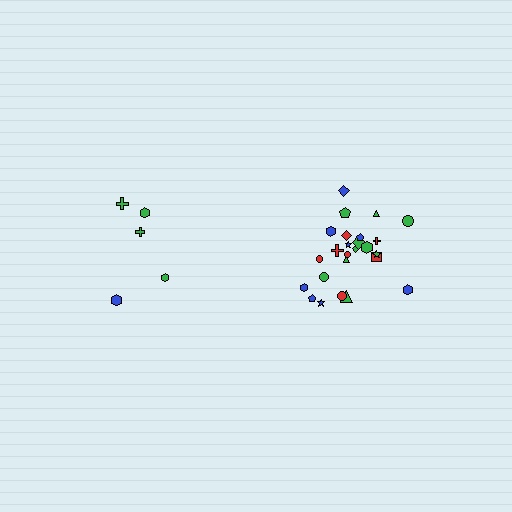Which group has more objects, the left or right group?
The right group.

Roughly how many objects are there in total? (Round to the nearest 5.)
Roughly 30 objects in total.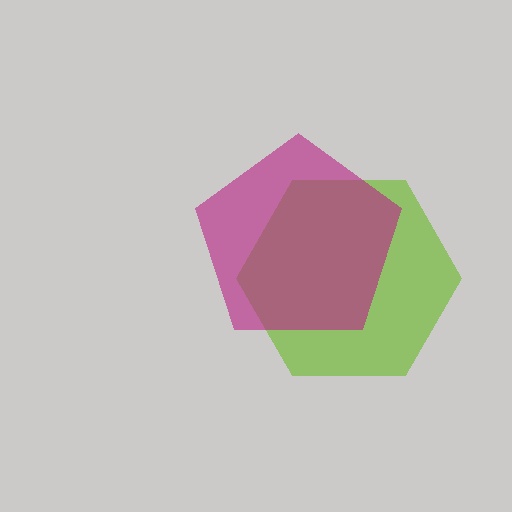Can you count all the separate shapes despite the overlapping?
Yes, there are 2 separate shapes.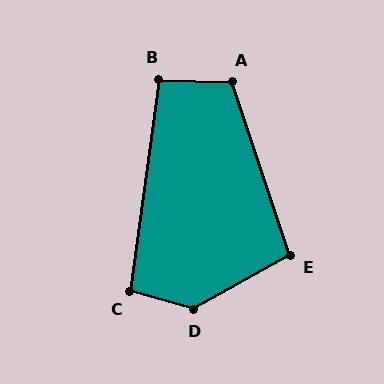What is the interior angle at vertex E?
Approximately 100 degrees (obtuse).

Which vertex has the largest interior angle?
D, at approximately 135 degrees.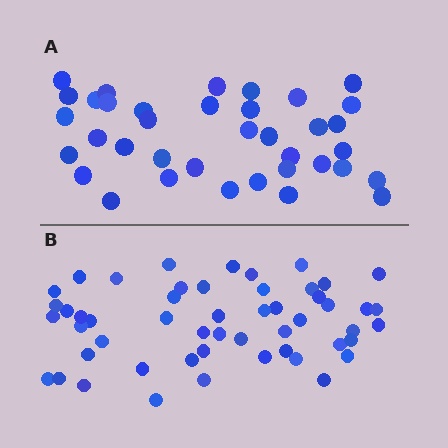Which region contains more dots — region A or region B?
Region B (the bottom region) has more dots.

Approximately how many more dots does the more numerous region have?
Region B has approximately 15 more dots than region A.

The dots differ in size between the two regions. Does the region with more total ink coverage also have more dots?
No. Region A has more total ink coverage because its dots are larger, but region B actually contains more individual dots. Total area can be misleading — the number of items is what matters here.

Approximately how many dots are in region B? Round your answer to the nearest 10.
About 50 dots. (The exact count is 52, which rounds to 50.)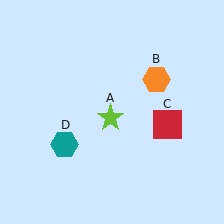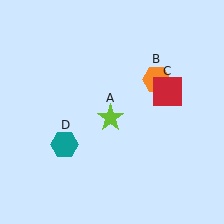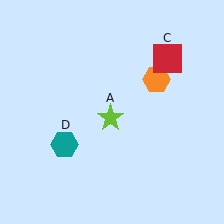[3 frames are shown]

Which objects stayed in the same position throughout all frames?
Lime star (object A) and orange hexagon (object B) and teal hexagon (object D) remained stationary.